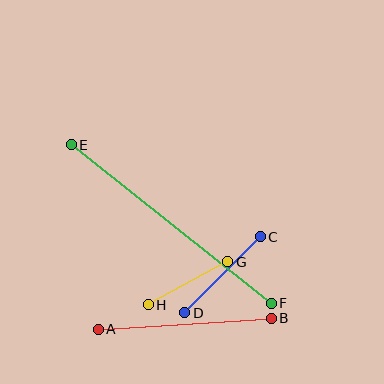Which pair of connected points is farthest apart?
Points E and F are farthest apart.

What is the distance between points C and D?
The distance is approximately 107 pixels.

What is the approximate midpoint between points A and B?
The midpoint is at approximately (185, 324) pixels.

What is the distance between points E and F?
The distance is approximately 255 pixels.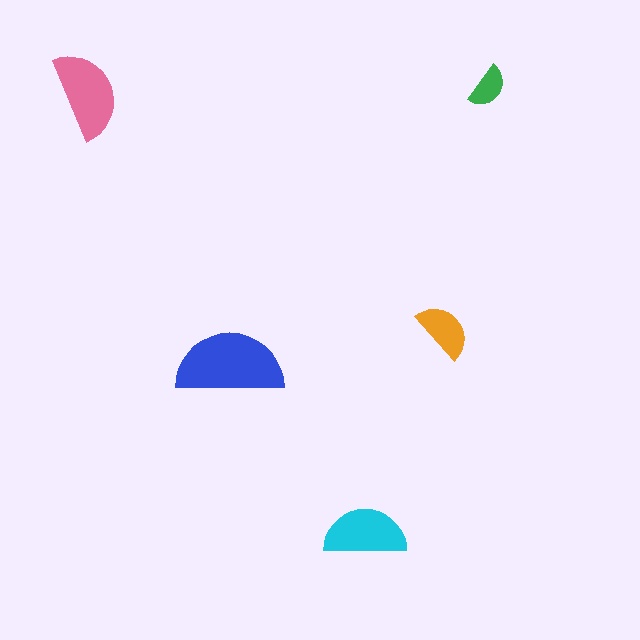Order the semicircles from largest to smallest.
the blue one, the pink one, the cyan one, the orange one, the green one.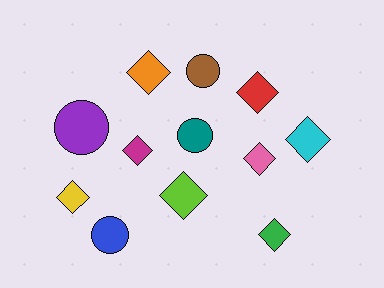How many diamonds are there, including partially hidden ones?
There are 8 diamonds.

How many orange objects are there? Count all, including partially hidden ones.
There is 1 orange object.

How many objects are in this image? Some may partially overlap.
There are 12 objects.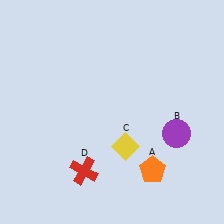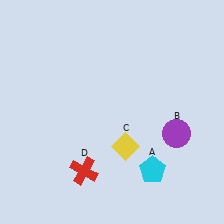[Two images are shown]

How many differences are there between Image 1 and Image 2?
There is 1 difference between the two images.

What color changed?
The pentagon (A) changed from orange in Image 1 to cyan in Image 2.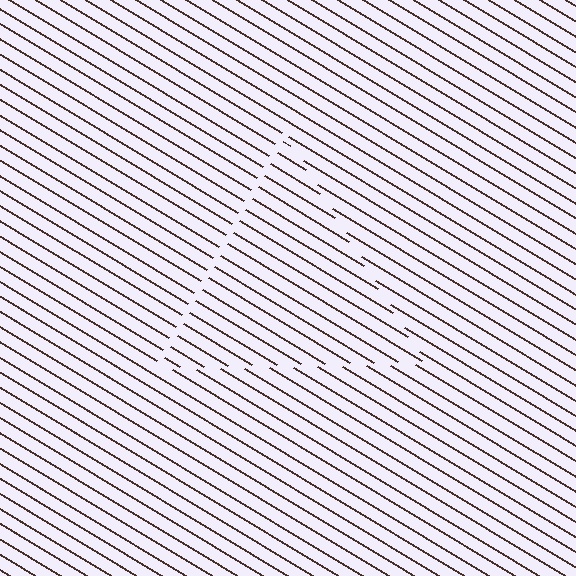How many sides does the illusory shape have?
3 sides — the line-ends trace a triangle.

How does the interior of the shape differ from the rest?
The interior of the shape contains the same grating, shifted by half a period — the contour is defined by the phase discontinuity where line-ends from the inner and outer gratings abut.